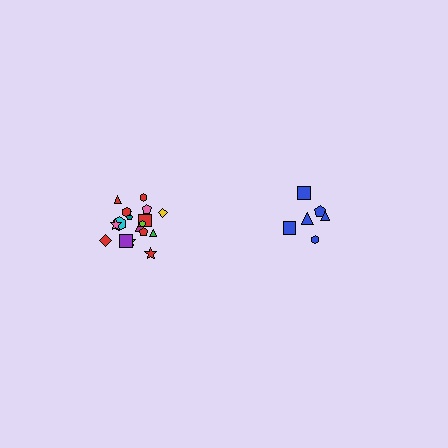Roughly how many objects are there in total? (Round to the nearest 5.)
Roughly 25 objects in total.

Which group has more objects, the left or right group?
The left group.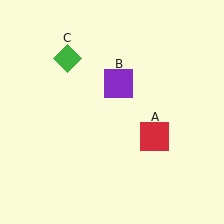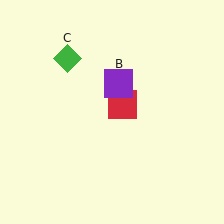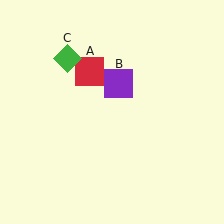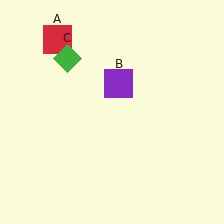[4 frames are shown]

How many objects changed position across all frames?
1 object changed position: red square (object A).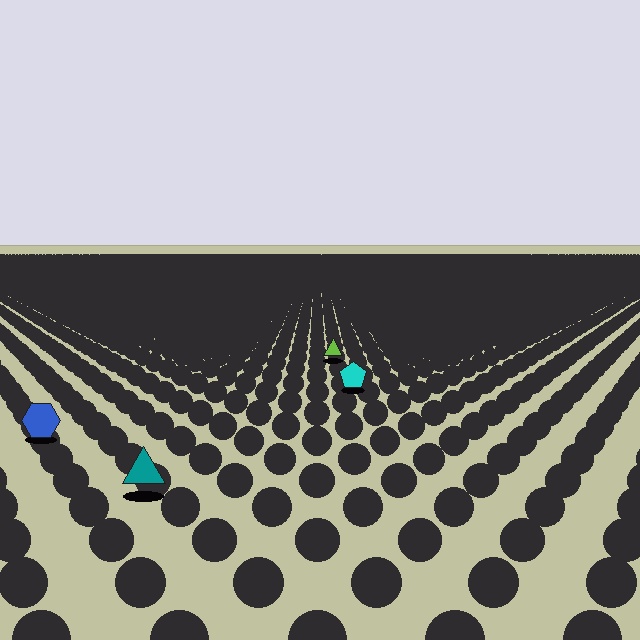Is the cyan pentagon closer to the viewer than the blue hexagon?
No. The blue hexagon is closer — you can tell from the texture gradient: the ground texture is coarser near it.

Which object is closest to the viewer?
The teal triangle is closest. The texture marks near it are larger and more spread out.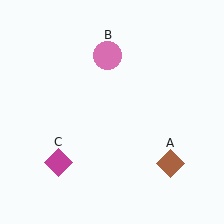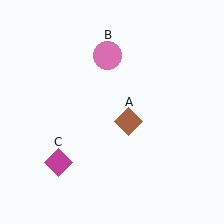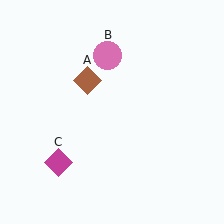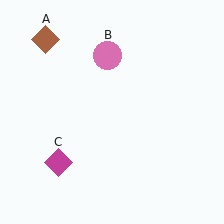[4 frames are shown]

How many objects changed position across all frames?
1 object changed position: brown diamond (object A).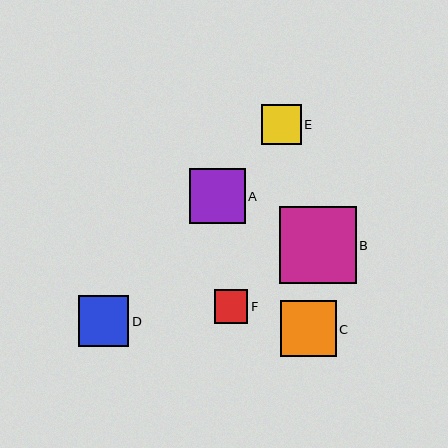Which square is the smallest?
Square F is the smallest with a size of approximately 33 pixels.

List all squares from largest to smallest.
From largest to smallest: B, C, A, D, E, F.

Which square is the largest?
Square B is the largest with a size of approximately 77 pixels.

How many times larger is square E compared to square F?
Square E is approximately 1.2 times the size of square F.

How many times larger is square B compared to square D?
Square B is approximately 1.5 times the size of square D.